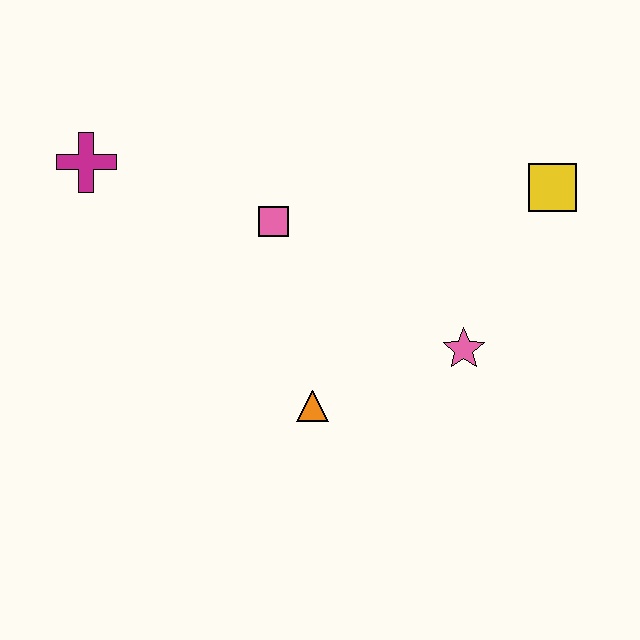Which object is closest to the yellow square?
The pink star is closest to the yellow square.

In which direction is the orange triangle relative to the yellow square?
The orange triangle is to the left of the yellow square.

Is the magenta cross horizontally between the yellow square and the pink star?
No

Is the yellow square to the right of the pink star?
Yes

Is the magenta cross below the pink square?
No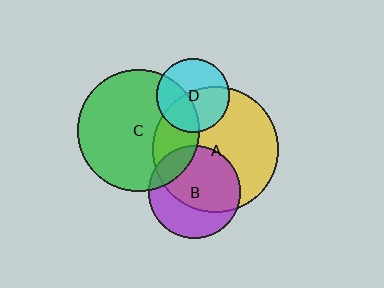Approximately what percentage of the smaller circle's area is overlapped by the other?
Approximately 65%.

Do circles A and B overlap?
Yes.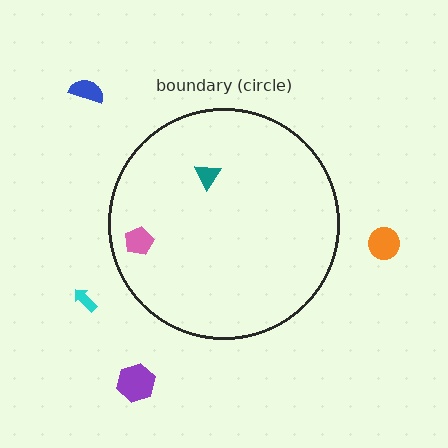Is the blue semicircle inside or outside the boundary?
Outside.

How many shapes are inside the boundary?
2 inside, 4 outside.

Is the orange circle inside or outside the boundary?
Outside.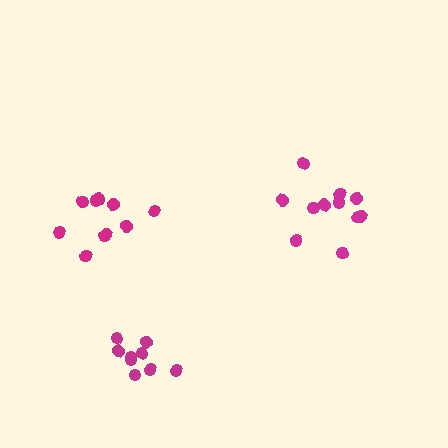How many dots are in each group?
Group 1: 11 dots, Group 2: 9 dots, Group 3: 10 dots (30 total).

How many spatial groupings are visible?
There are 3 spatial groupings.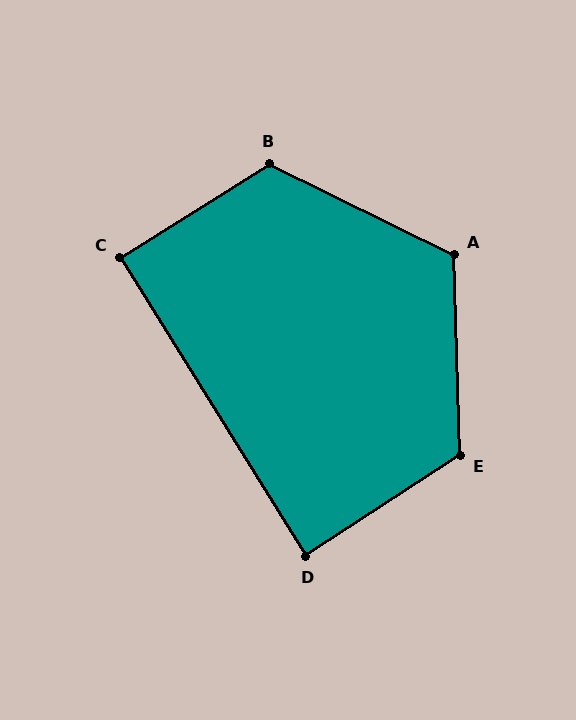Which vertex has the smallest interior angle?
D, at approximately 89 degrees.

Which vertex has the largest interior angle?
B, at approximately 122 degrees.